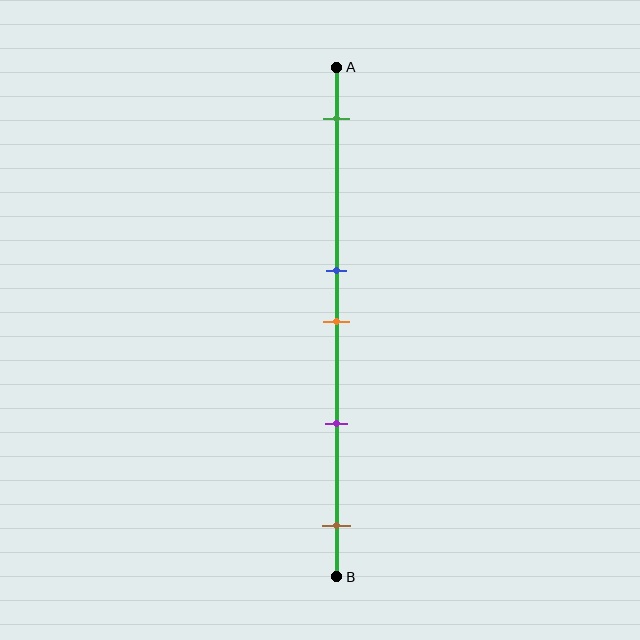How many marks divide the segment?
There are 5 marks dividing the segment.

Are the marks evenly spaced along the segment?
No, the marks are not evenly spaced.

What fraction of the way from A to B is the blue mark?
The blue mark is approximately 40% (0.4) of the way from A to B.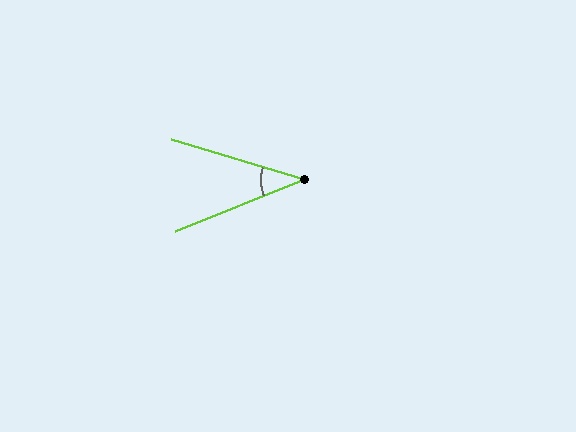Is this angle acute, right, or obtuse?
It is acute.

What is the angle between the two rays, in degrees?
Approximately 39 degrees.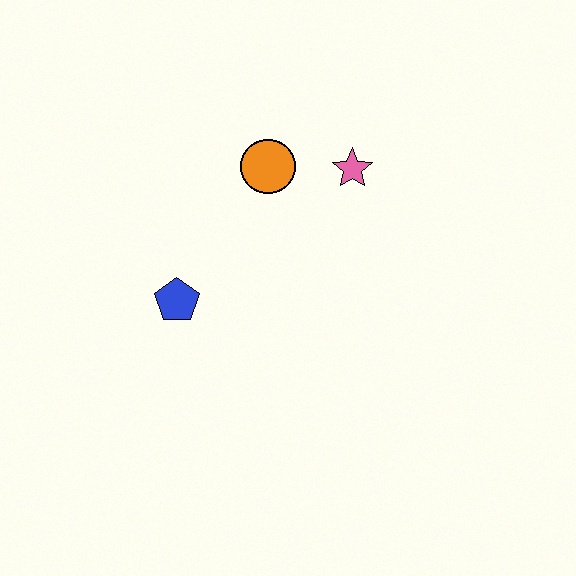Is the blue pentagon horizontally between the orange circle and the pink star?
No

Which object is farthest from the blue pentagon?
The pink star is farthest from the blue pentagon.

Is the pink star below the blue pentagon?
No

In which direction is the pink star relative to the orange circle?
The pink star is to the right of the orange circle.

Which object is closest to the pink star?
The orange circle is closest to the pink star.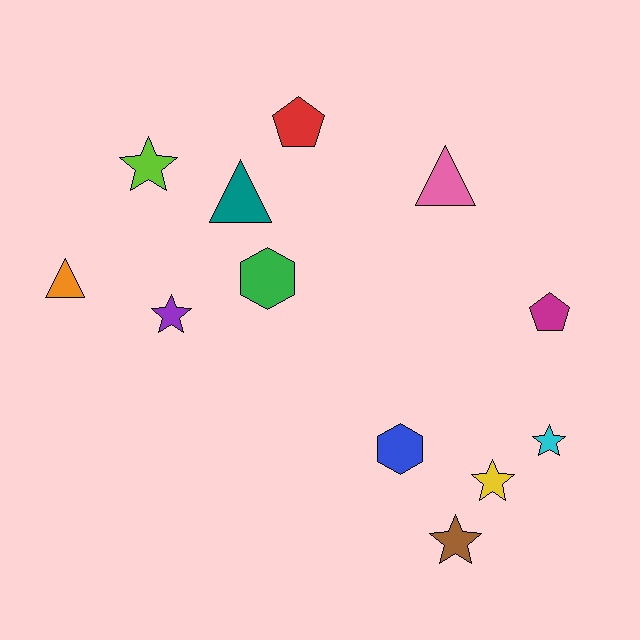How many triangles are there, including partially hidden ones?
There are 3 triangles.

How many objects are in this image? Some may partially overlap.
There are 12 objects.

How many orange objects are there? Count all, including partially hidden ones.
There is 1 orange object.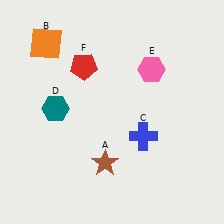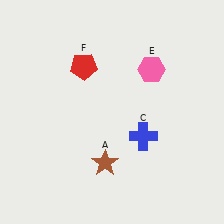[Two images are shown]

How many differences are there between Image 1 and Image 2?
There are 2 differences between the two images.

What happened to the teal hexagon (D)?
The teal hexagon (D) was removed in Image 2. It was in the top-left area of Image 1.